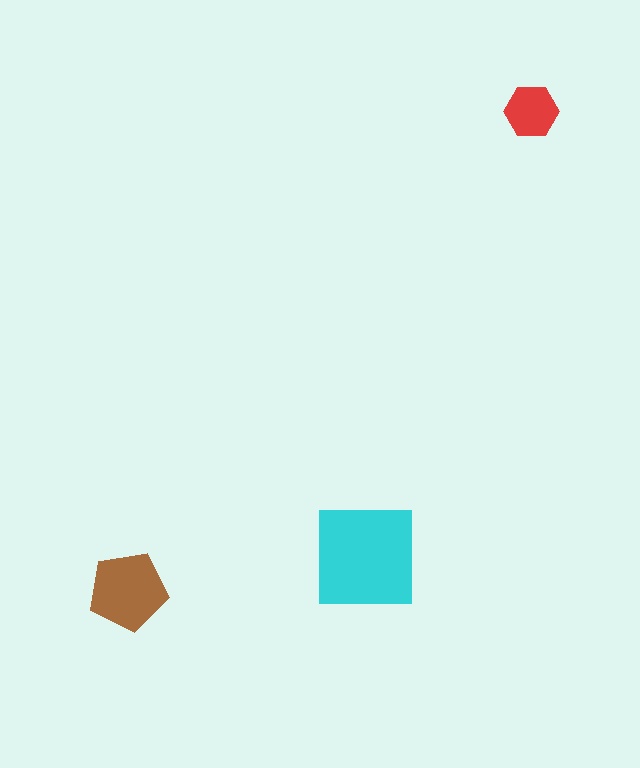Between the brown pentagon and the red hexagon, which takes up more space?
The brown pentagon.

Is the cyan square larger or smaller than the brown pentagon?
Larger.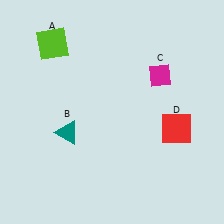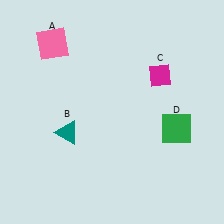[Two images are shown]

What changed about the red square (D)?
In Image 1, D is red. In Image 2, it changed to green.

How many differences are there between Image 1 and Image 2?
There are 2 differences between the two images.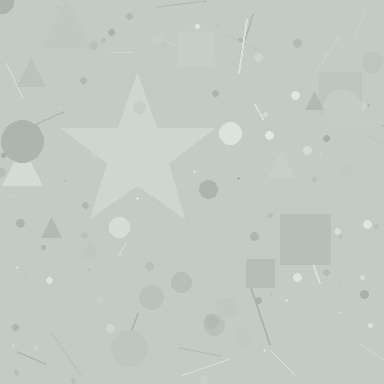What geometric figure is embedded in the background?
A star is embedded in the background.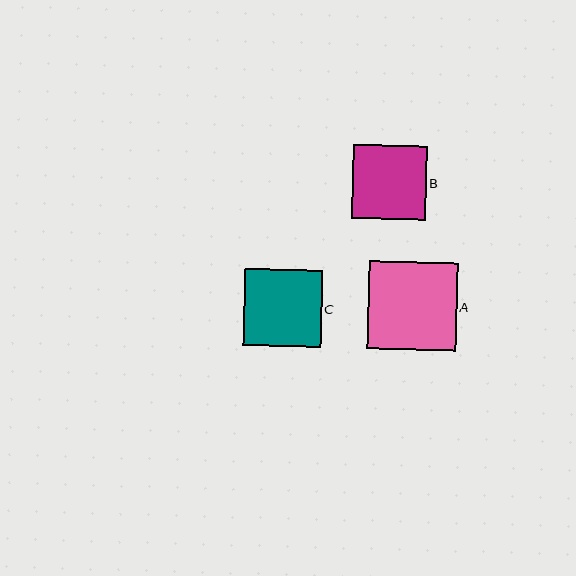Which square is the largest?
Square A is the largest with a size of approximately 88 pixels.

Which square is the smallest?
Square B is the smallest with a size of approximately 74 pixels.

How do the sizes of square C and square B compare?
Square C and square B are approximately the same size.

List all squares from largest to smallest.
From largest to smallest: A, C, B.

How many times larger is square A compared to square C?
Square A is approximately 1.1 times the size of square C.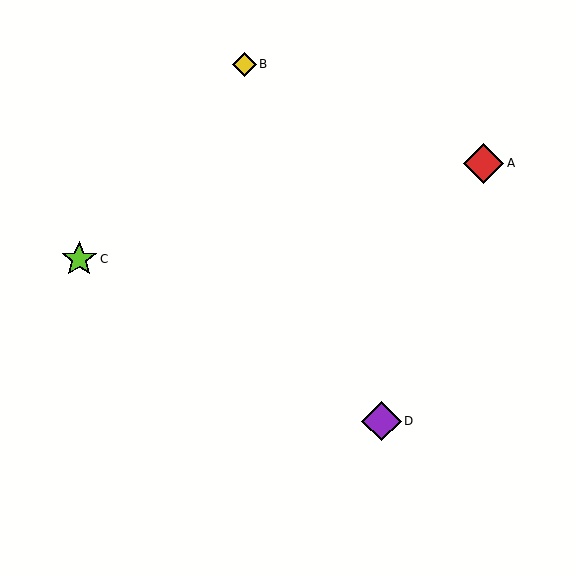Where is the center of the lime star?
The center of the lime star is at (79, 259).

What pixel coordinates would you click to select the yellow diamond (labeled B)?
Click at (245, 64) to select the yellow diamond B.